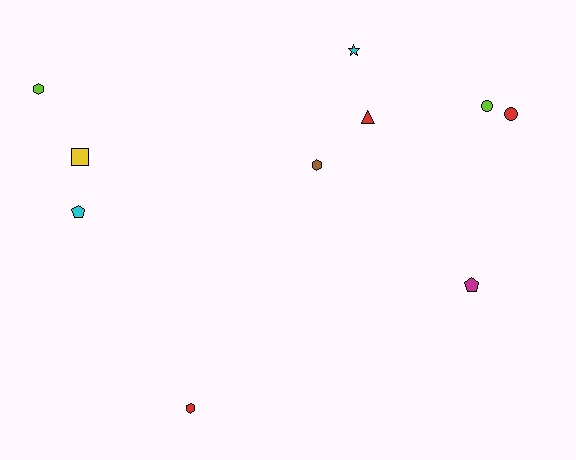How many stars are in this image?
There is 1 star.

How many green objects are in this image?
There are no green objects.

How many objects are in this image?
There are 10 objects.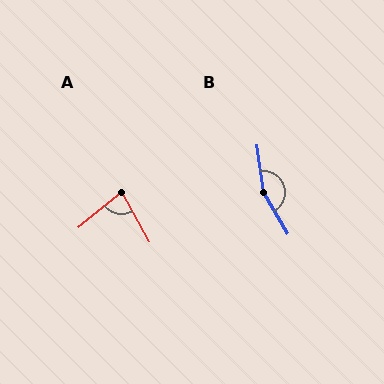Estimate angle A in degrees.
Approximately 79 degrees.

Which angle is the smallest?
A, at approximately 79 degrees.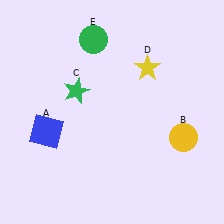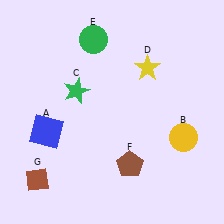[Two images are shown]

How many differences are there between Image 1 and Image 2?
There are 2 differences between the two images.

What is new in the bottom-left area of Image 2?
A brown diamond (G) was added in the bottom-left area of Image 2.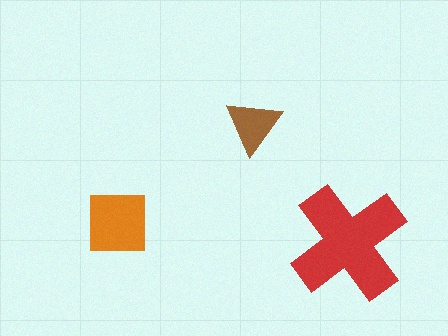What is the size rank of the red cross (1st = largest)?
1st.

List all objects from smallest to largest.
The brown triangle, the orange square, the red cross.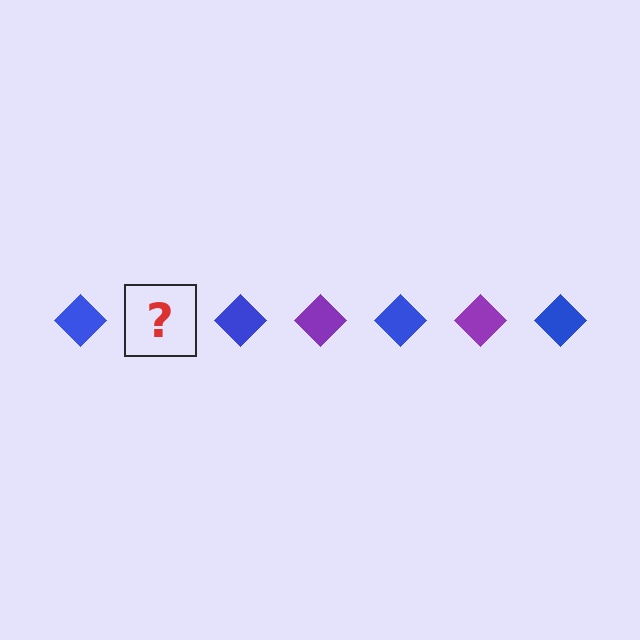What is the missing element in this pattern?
The missing element is a purple diamond.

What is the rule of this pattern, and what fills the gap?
The rule is that the pattern cycles through blue, purple diamonds. The gap should be filled with a purple diamond.